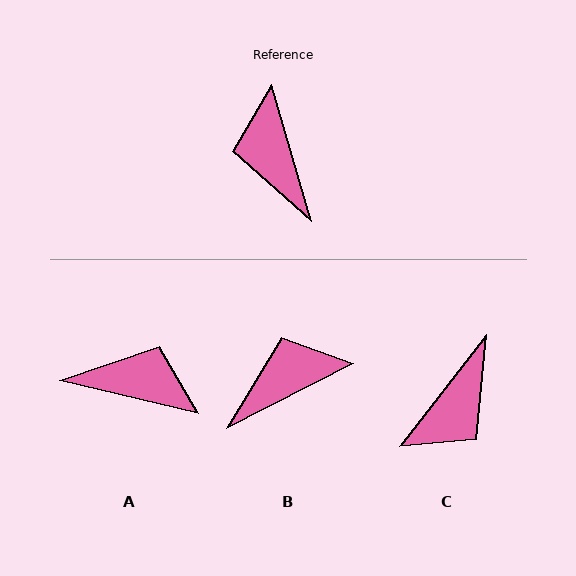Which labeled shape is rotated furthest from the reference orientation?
C, about 126 degrees away.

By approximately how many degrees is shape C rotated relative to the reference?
Approximately 126 degrees counter-clockwise.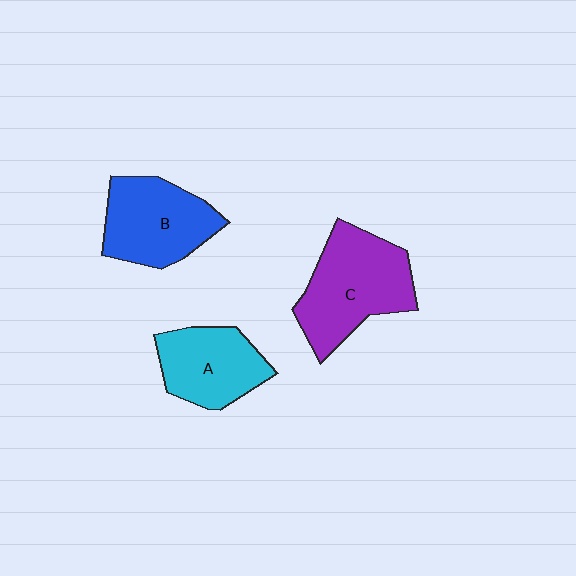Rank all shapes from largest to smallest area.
From largest to smallest: C (purple), B (blue), A (cyan).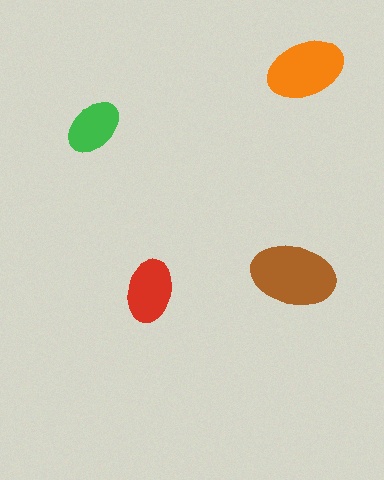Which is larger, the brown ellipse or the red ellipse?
The brown one.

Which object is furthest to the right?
The orange ellipse is rightmost.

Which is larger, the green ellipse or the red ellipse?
The red one.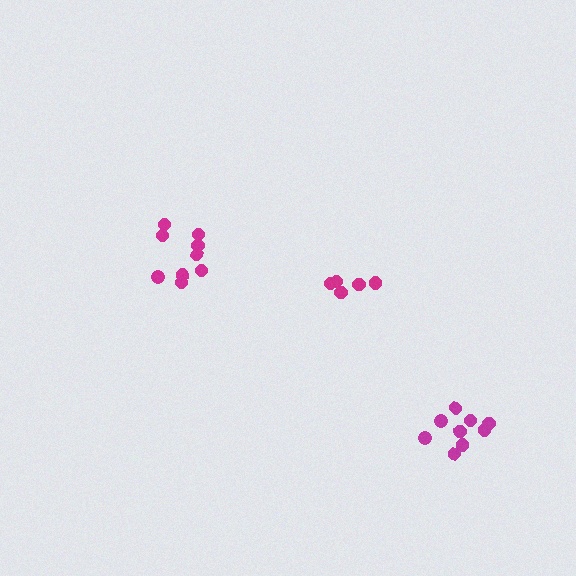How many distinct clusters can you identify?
There are 3 distinct clusters.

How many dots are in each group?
Group 1: 9 dots, Group 2: 9 dots, Group 3: 5 dots (23 total).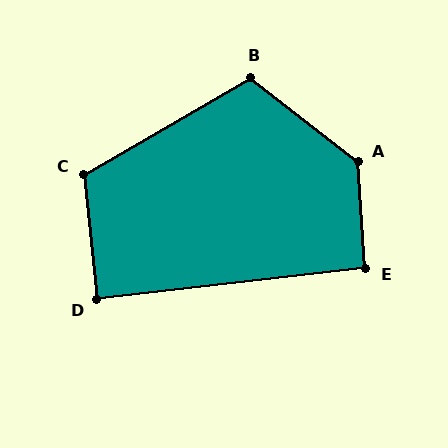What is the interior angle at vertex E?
Approximately 93 degrees (approximately right).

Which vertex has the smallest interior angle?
D, at approximately 89 degrees.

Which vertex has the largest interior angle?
A, at approximately 131 degrees.